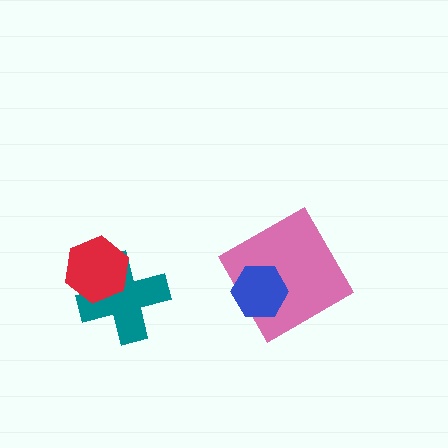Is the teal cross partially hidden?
Yes, it is partially covered by another shape.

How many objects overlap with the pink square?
1 object overlaps with the pink square.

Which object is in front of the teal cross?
The red hexagon is in front of the teal cross.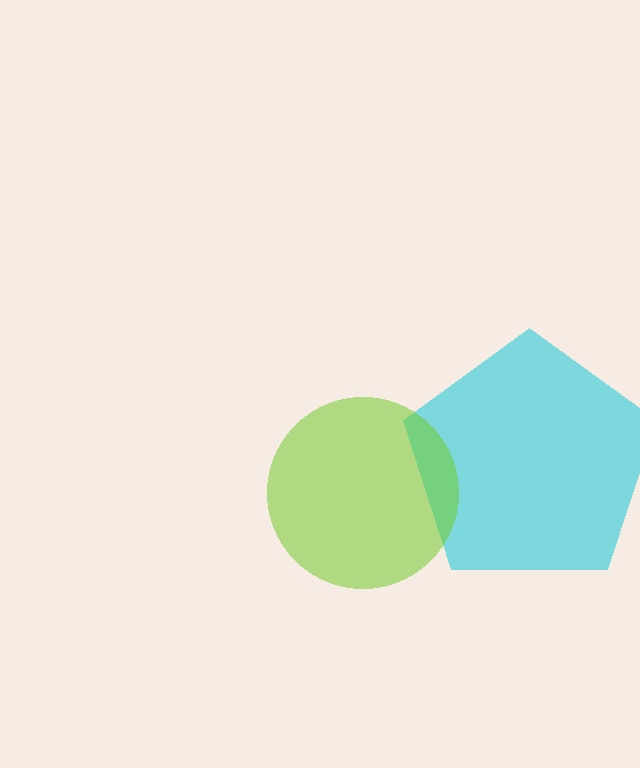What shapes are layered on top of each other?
The layered shapes are: a cyan pentagon, a lime circle.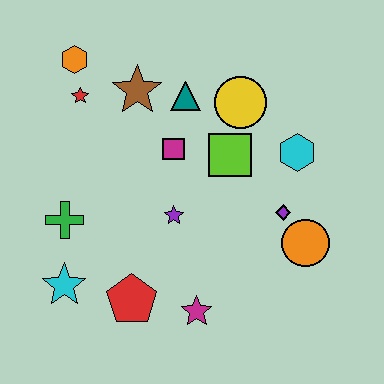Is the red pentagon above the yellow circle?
No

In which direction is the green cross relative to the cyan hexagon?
The green cross is to the left of the cyan hexagon.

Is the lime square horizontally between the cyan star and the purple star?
No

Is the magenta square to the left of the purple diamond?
Yes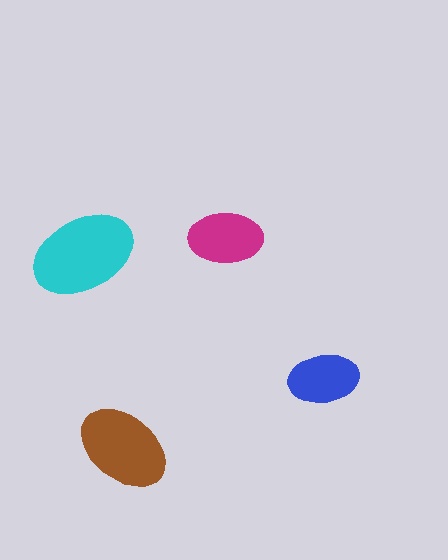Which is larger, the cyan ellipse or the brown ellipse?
The cyan one.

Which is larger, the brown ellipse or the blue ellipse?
The brown one.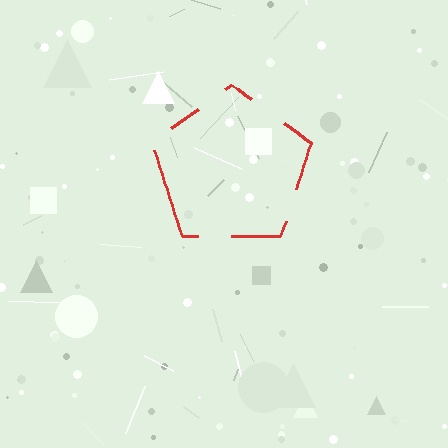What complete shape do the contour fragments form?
The contour fragments form a pentagon.